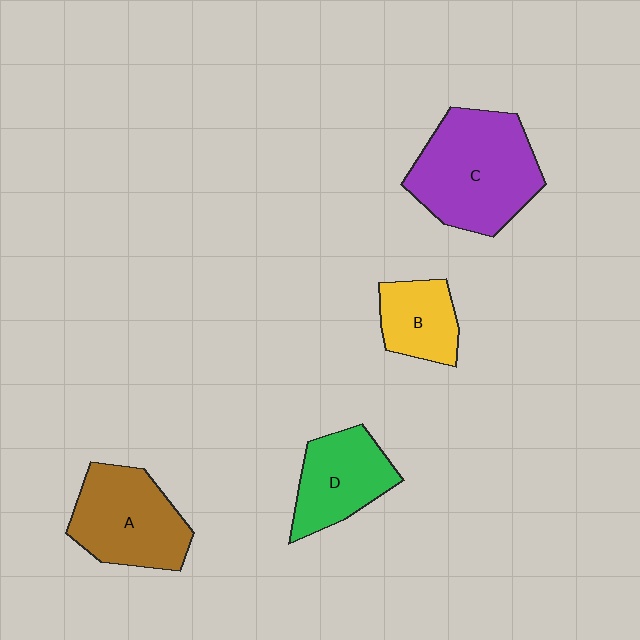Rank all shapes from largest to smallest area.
From largest to smallest: C (purple), A (brown), D (green), B (yellow).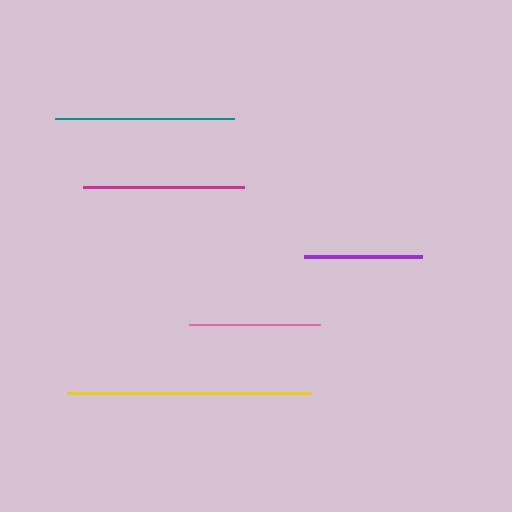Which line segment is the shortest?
The purple line is the shortest at approximately 118 pixels.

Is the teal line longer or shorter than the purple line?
The teal line is longer than the purple line.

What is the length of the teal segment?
The teal segment is approximately 179 pixels long.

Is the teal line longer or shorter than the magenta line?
The teal line is longer than the magenta line.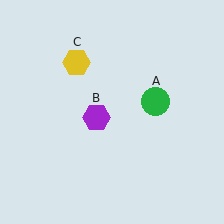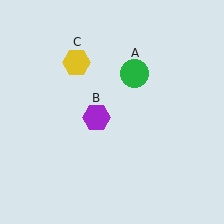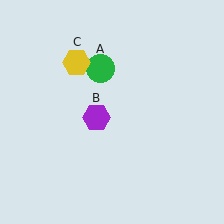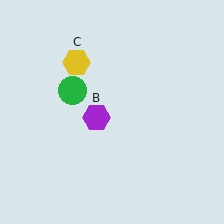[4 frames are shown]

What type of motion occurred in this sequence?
The green circle (object A) rotated counterclockwise around the center of the scene.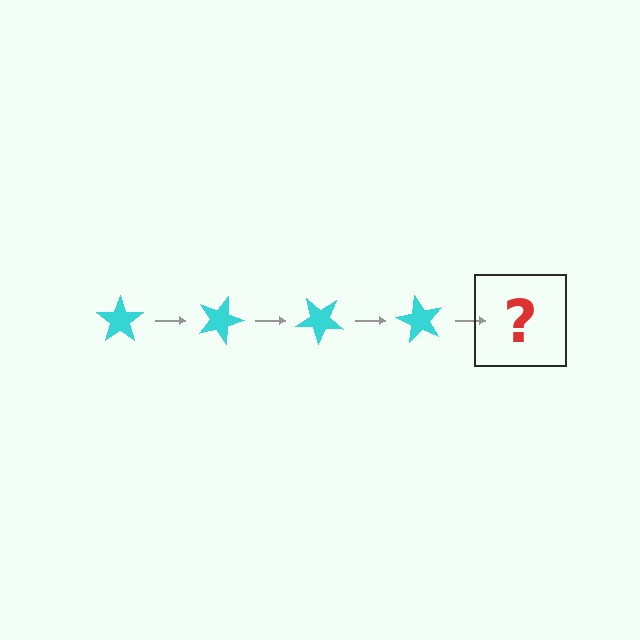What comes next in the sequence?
The next element should be a cyan star rotated 80 degrees.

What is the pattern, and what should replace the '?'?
The pattern is that the star rotates 20 degrees each step. The '?' should be a cyan star rotated 80 degrees.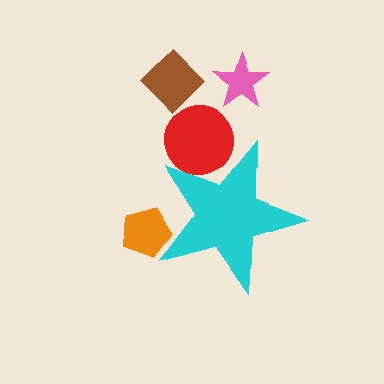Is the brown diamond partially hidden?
No, the brown diamond is fully visible.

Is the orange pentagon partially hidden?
Yes, the orange pentagon is partially hidden behind the cyan star.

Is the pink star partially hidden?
No, the pink star is fully visible.